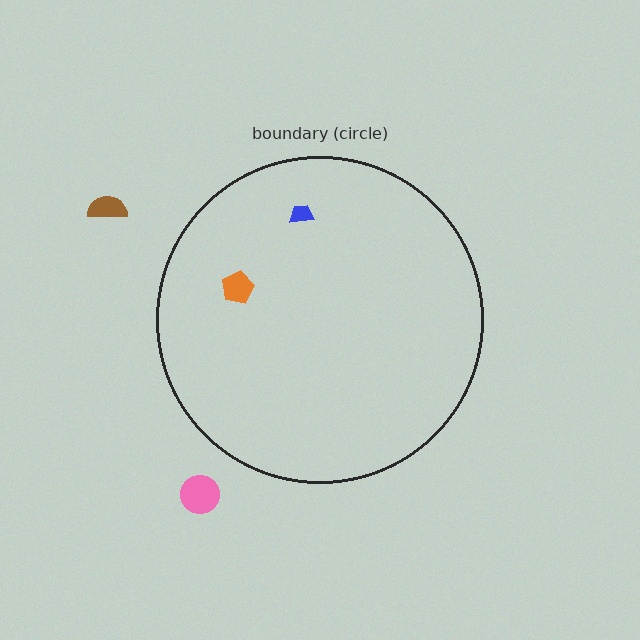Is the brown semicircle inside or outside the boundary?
Outside.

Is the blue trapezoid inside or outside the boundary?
Inside.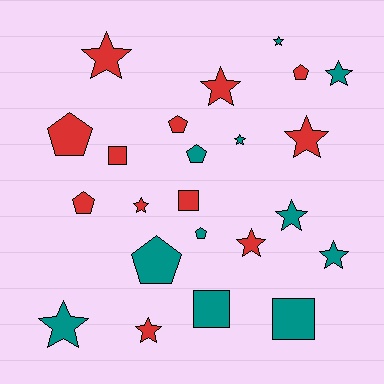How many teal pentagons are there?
There are 3 teal pentagons.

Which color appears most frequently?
Red, with 12 objects.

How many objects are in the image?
There are 23 objects.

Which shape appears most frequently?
Star, with 12 objects.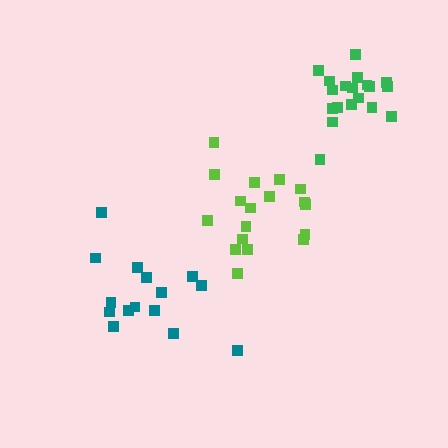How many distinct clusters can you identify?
There are 3 distinct clusters.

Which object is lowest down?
The teal cluster is bottommost.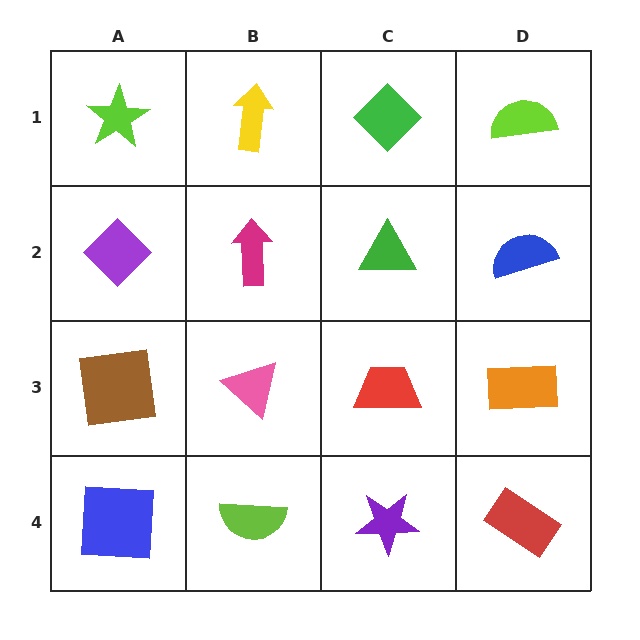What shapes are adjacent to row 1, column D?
A blue semicircle (row 2, column D), a green diamond (row 1, column C).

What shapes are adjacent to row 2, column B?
A yellow arrow (row 1, column B), a pink triangle (row 3, column B), a purple diamond (row 2, column A), a green triangle (row 2, column C).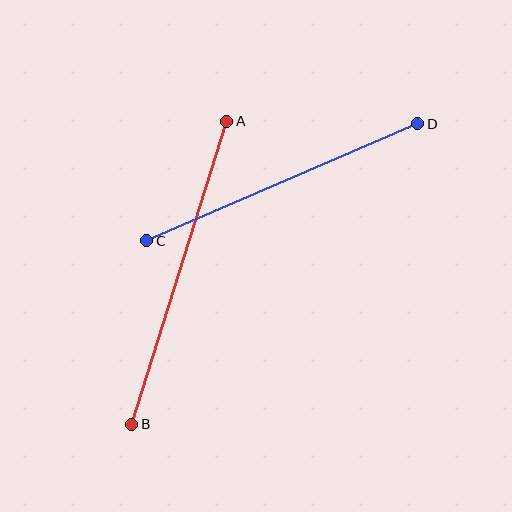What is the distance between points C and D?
The distance is approximately 295 pixels.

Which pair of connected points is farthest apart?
Points A and B are farthest apart.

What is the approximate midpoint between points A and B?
The midpoint is at approximately (179, 273) pixels.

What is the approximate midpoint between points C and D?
The midpoint is at approximately (282, 182) pixels.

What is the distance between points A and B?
The distance is approximately 318 pixels.